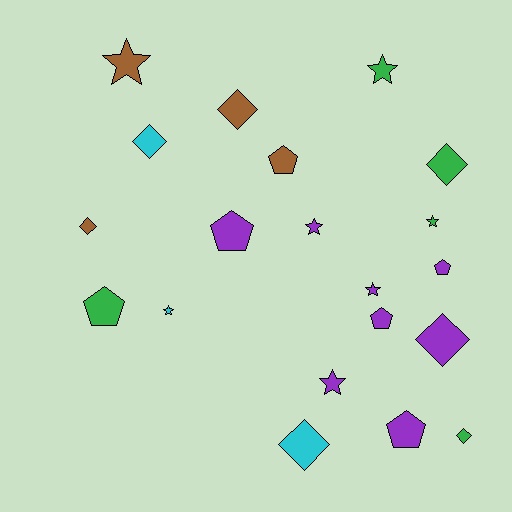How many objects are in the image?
There are 20 objects.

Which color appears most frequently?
Purple, with 8 objects.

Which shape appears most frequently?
Diamond, with 7 objects.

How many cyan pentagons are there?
There are no cyan pentagons.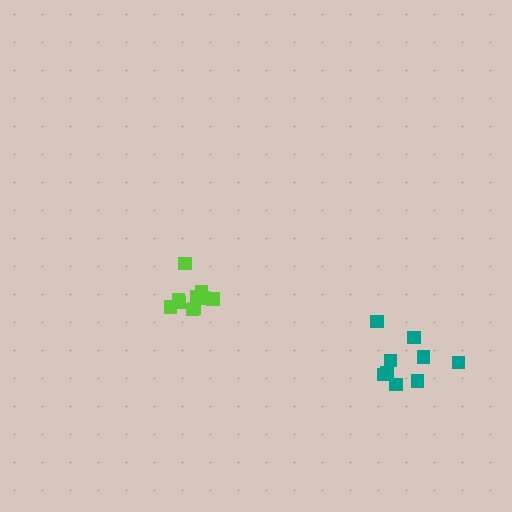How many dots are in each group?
Group 1: 10 dots, Group 2: 9 dots (19 total).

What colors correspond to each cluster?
The clusters are colored: lime, teal.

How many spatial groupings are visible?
There are 2 spatial groupings.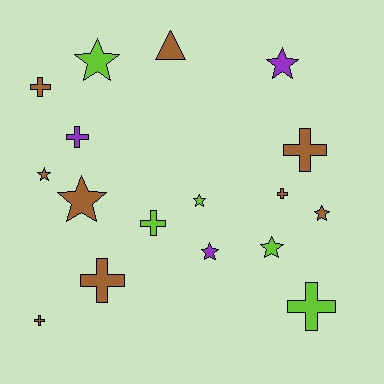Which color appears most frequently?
Brown, with 9 objects.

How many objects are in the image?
There are 17 objects.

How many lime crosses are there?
There are 2 lime crosses.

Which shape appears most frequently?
Cross, with 8 objects.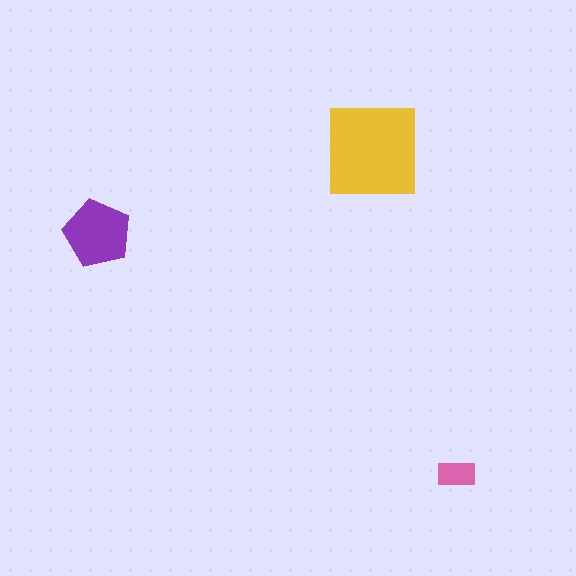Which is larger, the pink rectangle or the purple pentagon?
The purple pentagon.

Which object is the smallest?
The pink rectangle.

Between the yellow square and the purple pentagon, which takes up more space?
The yellow square.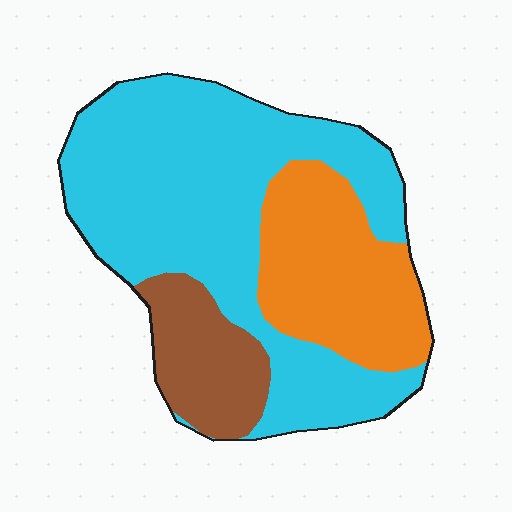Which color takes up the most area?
Cyan, at roughly 60%.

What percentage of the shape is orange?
Orange takes up about one quarter (1/4) of the shape.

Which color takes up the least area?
Brown, at roughly 15%.